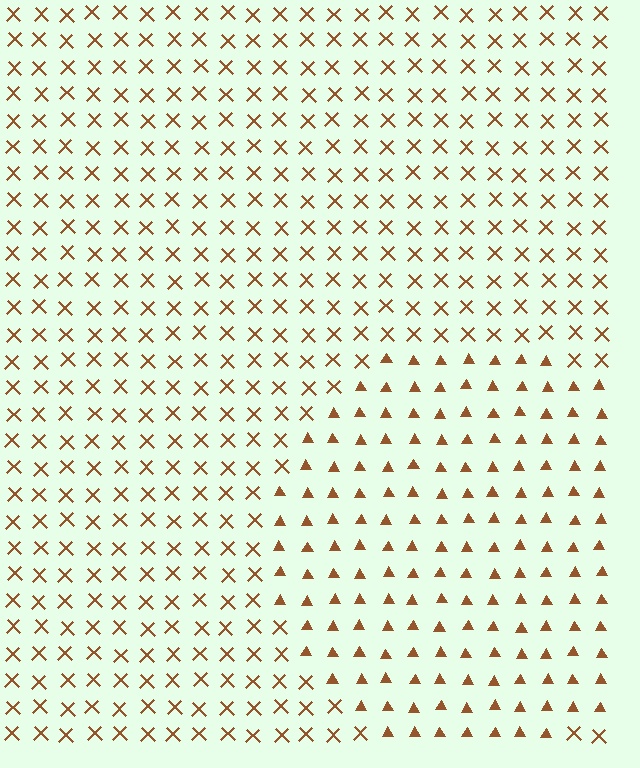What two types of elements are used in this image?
The image uses triangles inside the circle region and X marks outside it.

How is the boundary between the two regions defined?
The boundary is defined by a change in element shape: triangles inside vs. X marks outside. All elements share the same color and spacing.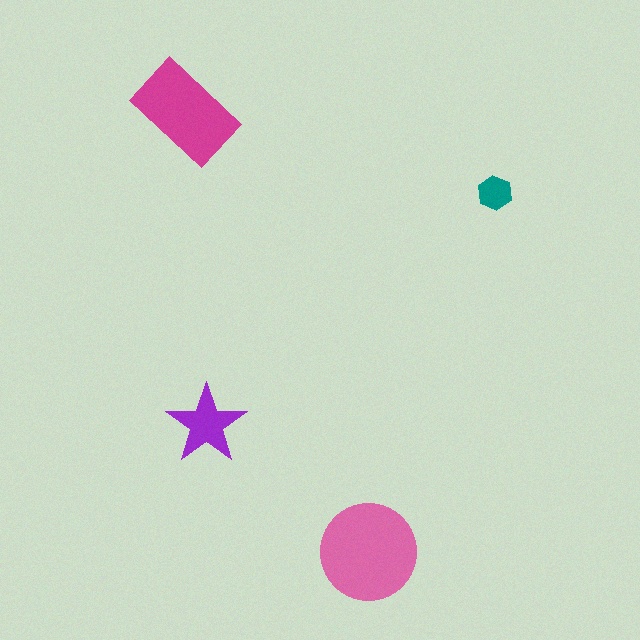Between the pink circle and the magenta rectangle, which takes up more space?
The pink circle.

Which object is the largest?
The pink circle.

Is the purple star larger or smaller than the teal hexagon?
Larger.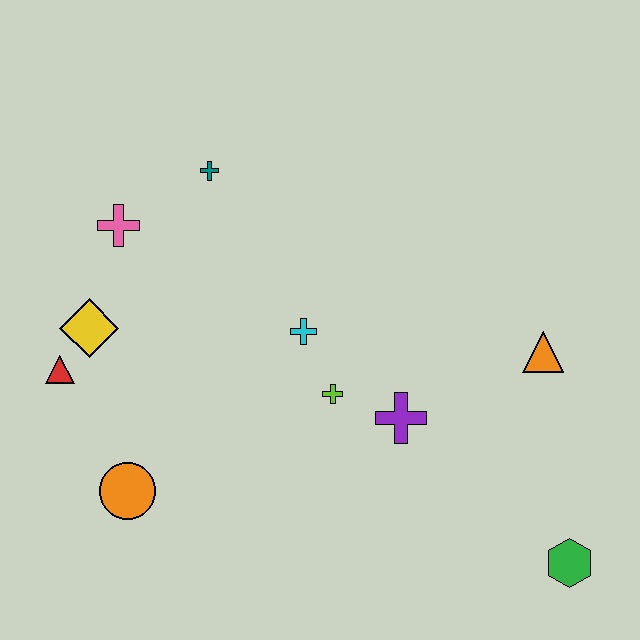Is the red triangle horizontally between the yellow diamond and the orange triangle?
No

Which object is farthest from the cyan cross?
The green hexagon is farthest from the cyan cross.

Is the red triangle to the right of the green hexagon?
No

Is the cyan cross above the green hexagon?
Yes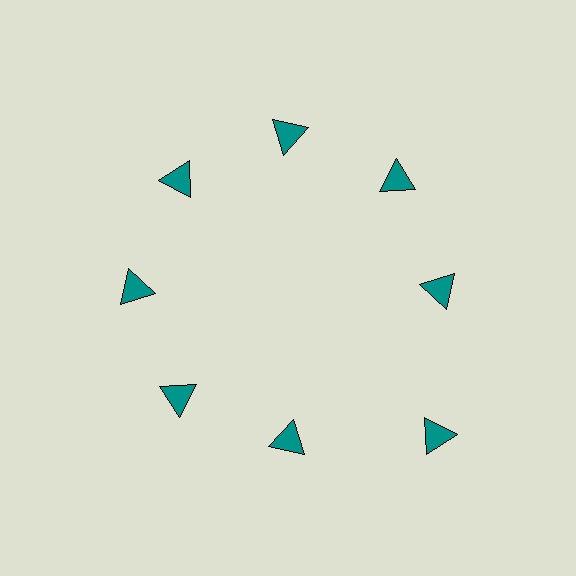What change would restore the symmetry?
The symmetry would be restored by moving it inward, back onto the ring so that all 8 triangles sit at equal angles and equal distance from the center.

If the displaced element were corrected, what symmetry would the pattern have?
It would have 8-fold rotational symmetry — the pattern would map onto itself every 45 degrees.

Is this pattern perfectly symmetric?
No. The 8 teal triangles are arranged in a ring, but one element near the 4 o'clock position is pushed outward from the center, breaking the 8-fold rotational symmetry.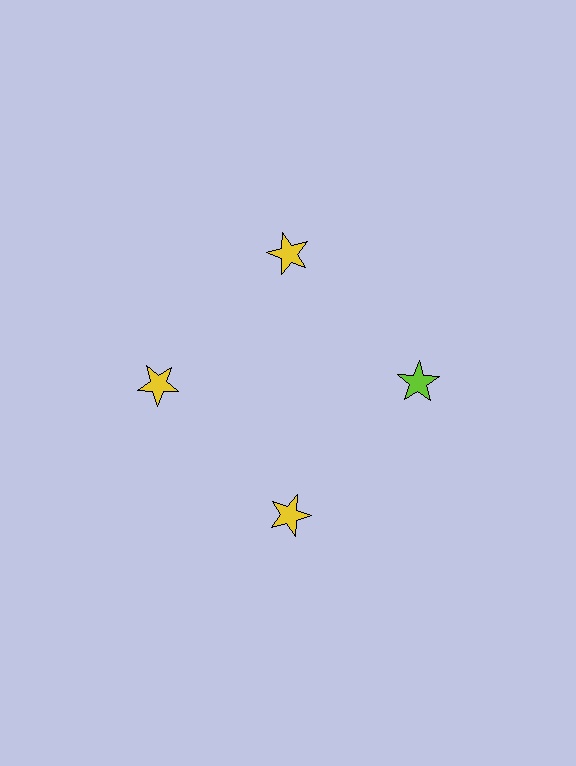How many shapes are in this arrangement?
There are 4 shapes arranged in a ring pattern.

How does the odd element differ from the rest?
It has a different color: lime instead of yellow.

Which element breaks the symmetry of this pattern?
The lime star at roughly the 3 o'clock position breaks the symmetry. All other shapes are yellow stars.